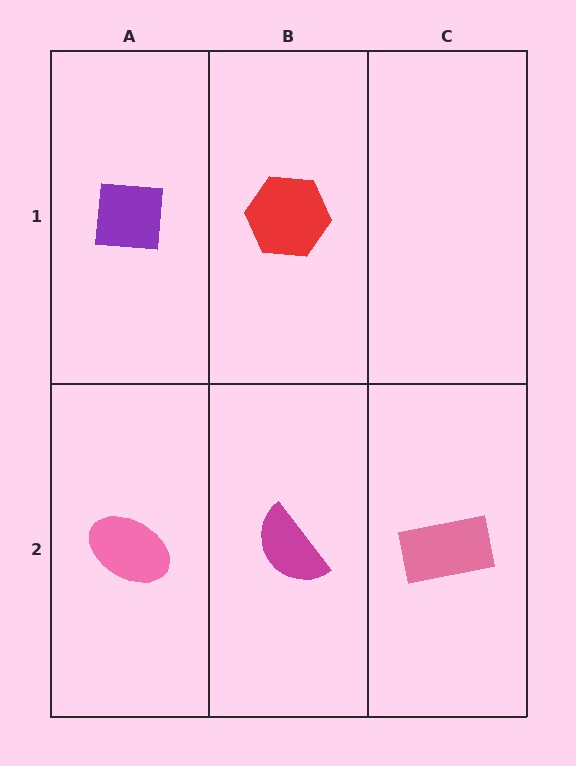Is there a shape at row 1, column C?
No, that cell is empty.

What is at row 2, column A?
A pink ellipse.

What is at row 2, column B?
A magenta semicircle.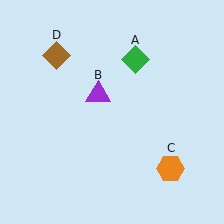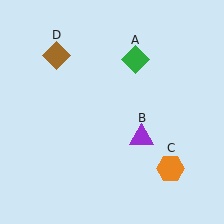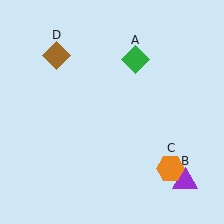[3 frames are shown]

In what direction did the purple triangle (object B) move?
The purple triangle (object B) moved down and to the right.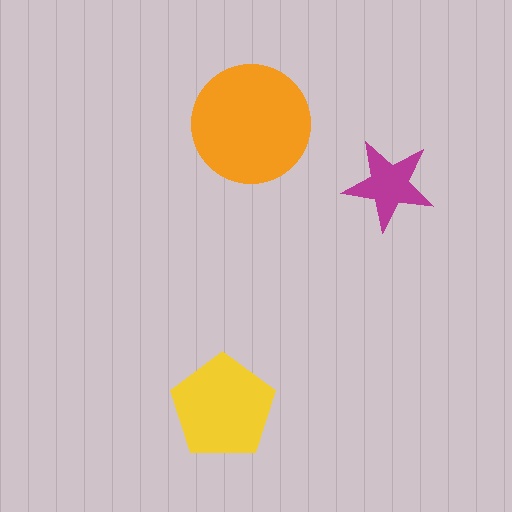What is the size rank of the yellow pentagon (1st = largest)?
2nd.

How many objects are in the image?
There are 3 objects in the image.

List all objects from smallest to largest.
The magenta star, the yellow pentagon, the orange circle.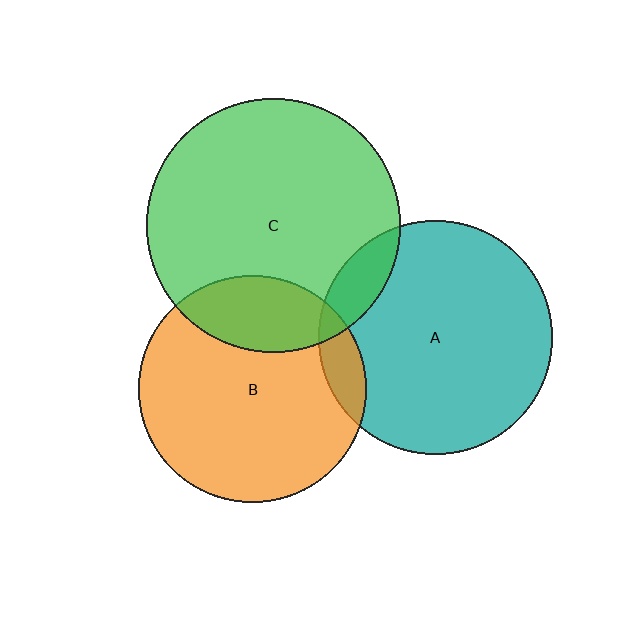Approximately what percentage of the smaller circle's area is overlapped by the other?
Approximately 20%.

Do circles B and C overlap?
Yes.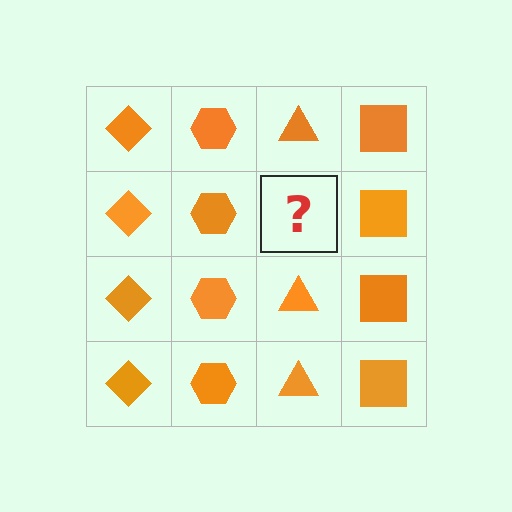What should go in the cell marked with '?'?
The missing cell should contain an orange triangle.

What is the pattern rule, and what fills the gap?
The rule is that each column has a consistent shape. The gap should be filled with an orange triangle.